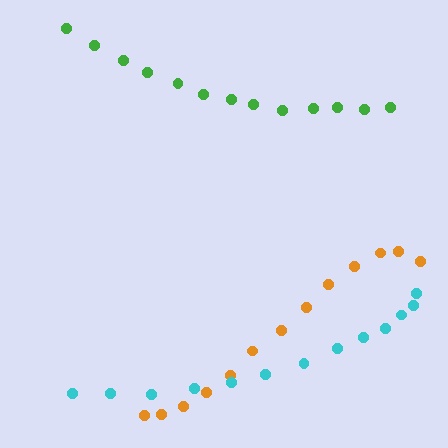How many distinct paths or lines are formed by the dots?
There are 3 distinct paths.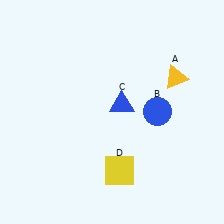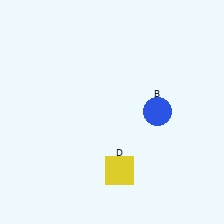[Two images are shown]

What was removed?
The yellow triangle (A), the blue triangle (C) were removed in Image 2.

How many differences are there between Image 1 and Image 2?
There are 2 differences between the two images.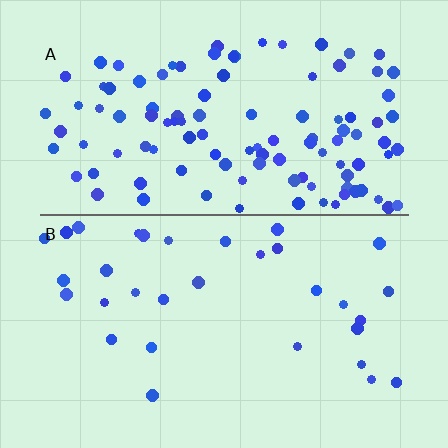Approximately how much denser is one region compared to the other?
Approximately 3.5× — region A over region B.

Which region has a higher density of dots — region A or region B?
A (the top).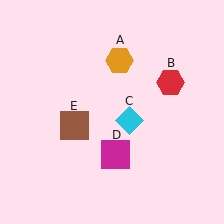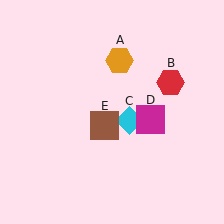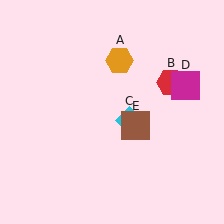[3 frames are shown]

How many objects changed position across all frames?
2 objects changed position: magenta square (object D), brown square (object E).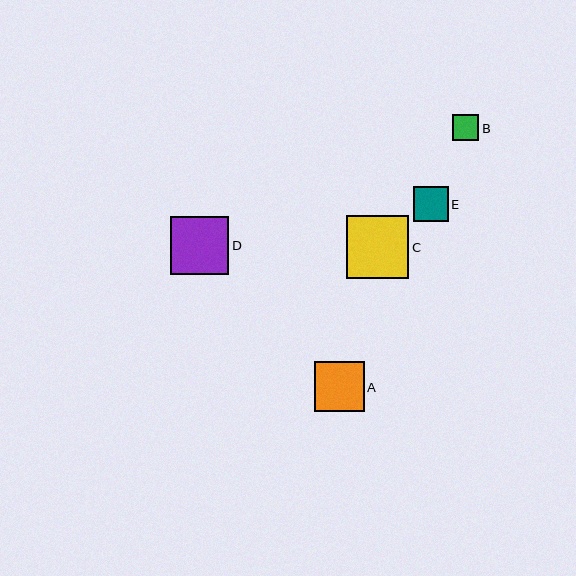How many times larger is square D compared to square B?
Square D is approximately 2.2 times the size of square B.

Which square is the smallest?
Square B is the smallest with a size of approximately 26 pixels.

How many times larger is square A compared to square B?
Square A is approximately 1.9 times the size of square B.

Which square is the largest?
Square C is the largest with a size of approximately 62 pixels.